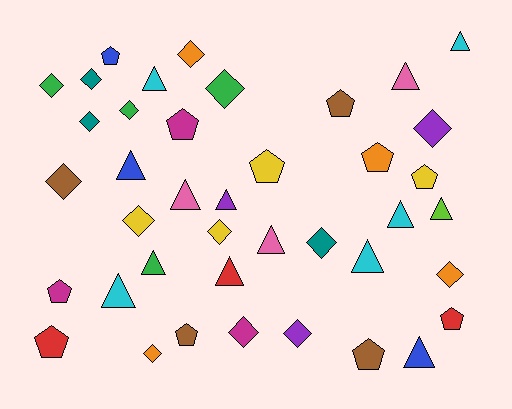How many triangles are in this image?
There are 14 triangles.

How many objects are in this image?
There are 40 objects.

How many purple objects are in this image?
There are 3 purple objects.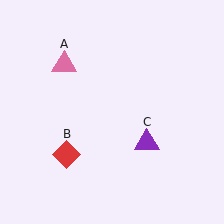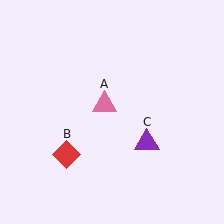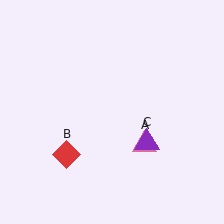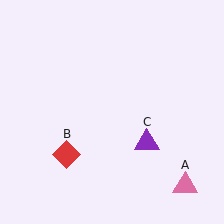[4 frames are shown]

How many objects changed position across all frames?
1 object changed position: pink triangle (object A).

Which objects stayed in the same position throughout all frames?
Red diamond (object B) and purple triangle (object C) remained stationary.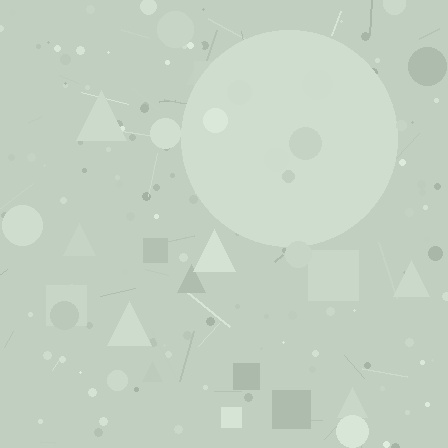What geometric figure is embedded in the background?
A circle is embedded in the background.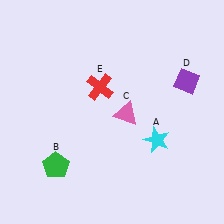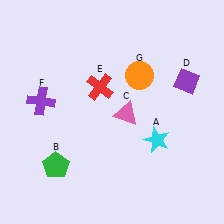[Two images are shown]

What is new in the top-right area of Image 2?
An orange circle (G) was added in the top-right area of Image 2.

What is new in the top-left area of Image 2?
A purple cross (F) was added in the top-left area of Image 2.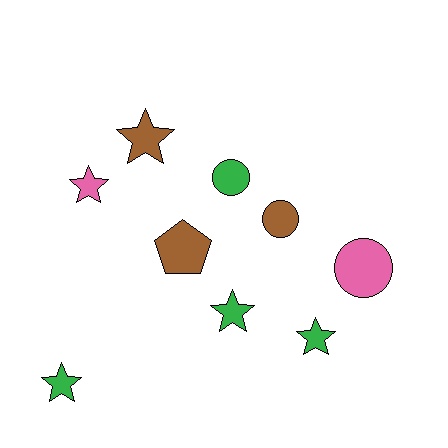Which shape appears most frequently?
Star, with 5 objects.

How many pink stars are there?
There is 1 pink star.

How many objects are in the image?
There are 9 objects.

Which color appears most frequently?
Green, with 4 objects.